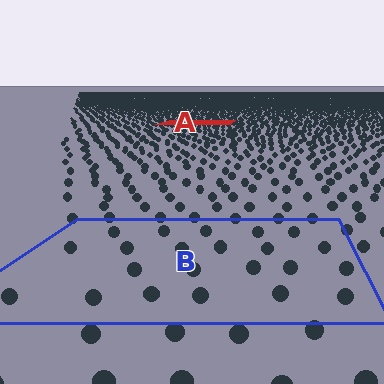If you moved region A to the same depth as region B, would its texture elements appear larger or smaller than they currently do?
They would appear larger. At a closer depth, the same texture elements are projected at a bigger on-screen size.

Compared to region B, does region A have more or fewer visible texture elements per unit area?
Region A has more texture elements per unit area — they are packed more densely because it is farther away.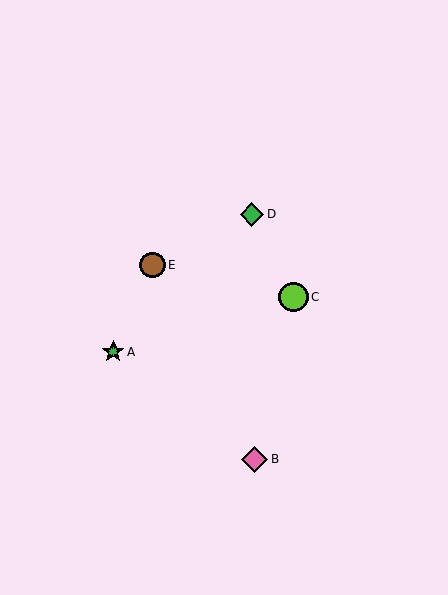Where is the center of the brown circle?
The center of the brown circle is at (152, 265).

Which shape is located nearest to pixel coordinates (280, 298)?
The lime circle (labeled C) at (294, 297) is nearest to that location.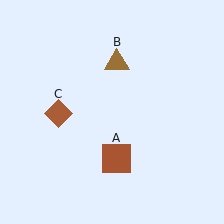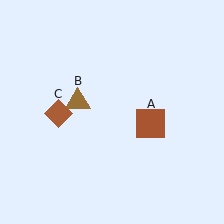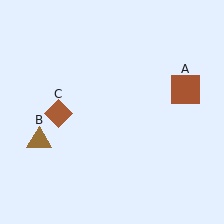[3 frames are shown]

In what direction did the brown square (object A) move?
The brown square (object A) moved up and to the right.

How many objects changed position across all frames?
2 objects changed position: brown square (object A), brown triangle (object B).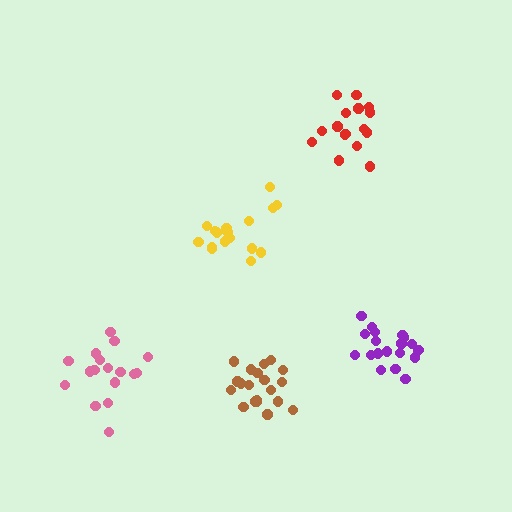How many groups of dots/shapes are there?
There are 5 groups.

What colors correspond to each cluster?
The clusters are colored: yellow, red, brown, purple, pink.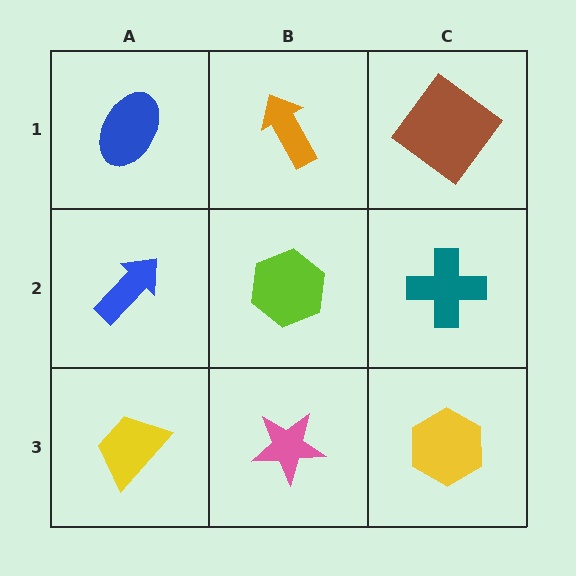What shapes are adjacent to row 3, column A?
A blue arrow (row 2, column A), a pink star (row 3, column B).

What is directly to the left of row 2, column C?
A lime hexagon.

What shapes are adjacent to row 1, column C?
A teal cross (row 2, column C), an orange arrow (row 1, column B).